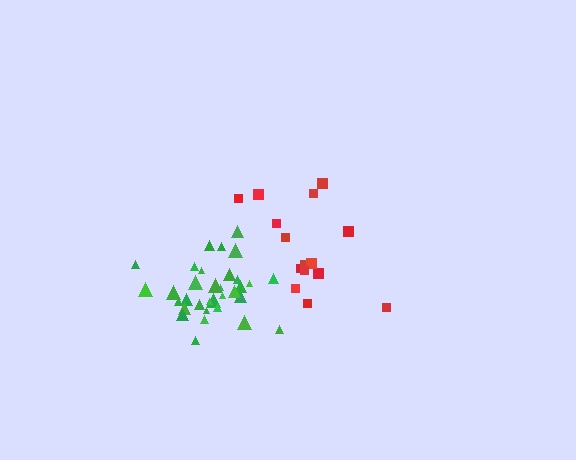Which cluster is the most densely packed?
Green.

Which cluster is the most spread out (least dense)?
Red.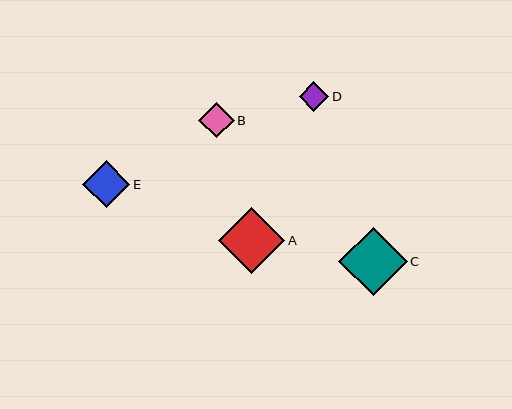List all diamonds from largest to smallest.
From largest to smallest: C, A, E, B, D.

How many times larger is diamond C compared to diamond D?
Diamond C is approximately 2.3 times the size of diamond D.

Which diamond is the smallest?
Diamond D is the smallest with a size of approximately 30 pixels.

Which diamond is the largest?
Diamond C is the largest with a size of approximately 68 pixels.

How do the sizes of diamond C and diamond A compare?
Diamond C and diamond A are approximately the same size.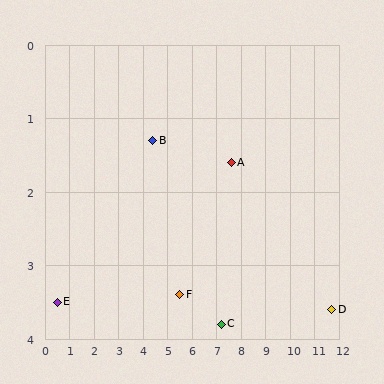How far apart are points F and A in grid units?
Points F and A are about 2.8 grid units apart.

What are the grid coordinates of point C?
Point C is at approximately (7.2, 3.8).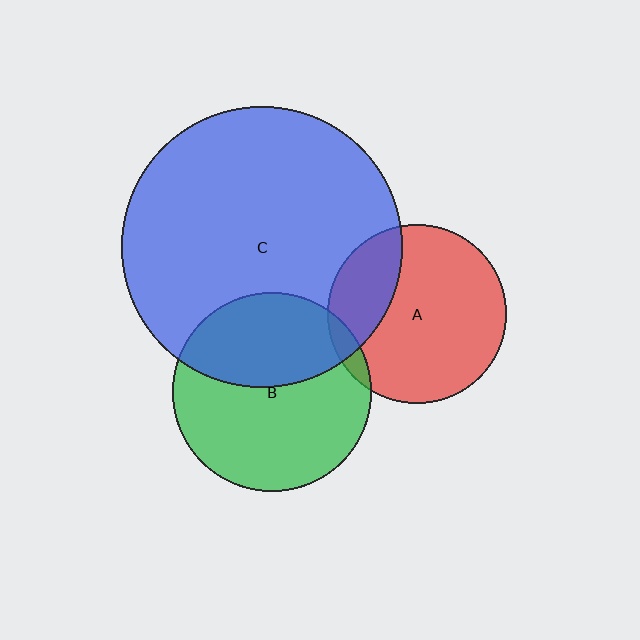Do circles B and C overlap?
Yes.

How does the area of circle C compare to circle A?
Approximately 2.5 times.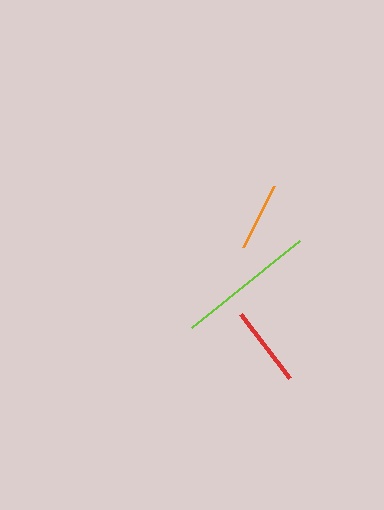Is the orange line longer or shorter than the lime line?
The lime line is longer than the orange line.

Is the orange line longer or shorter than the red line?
The red line is longer than the orange line.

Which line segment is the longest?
The lime line is the longest at approximately 139 pixels.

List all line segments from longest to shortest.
From longest to shortest: lime, red, orange.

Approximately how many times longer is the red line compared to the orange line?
The red line is approximately 1.2 times the length of the orange line.